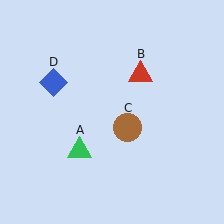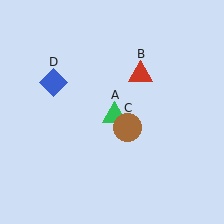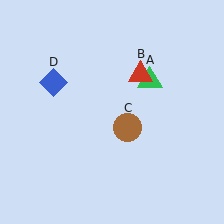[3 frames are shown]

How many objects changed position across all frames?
1 object changed position: green triangle (object A).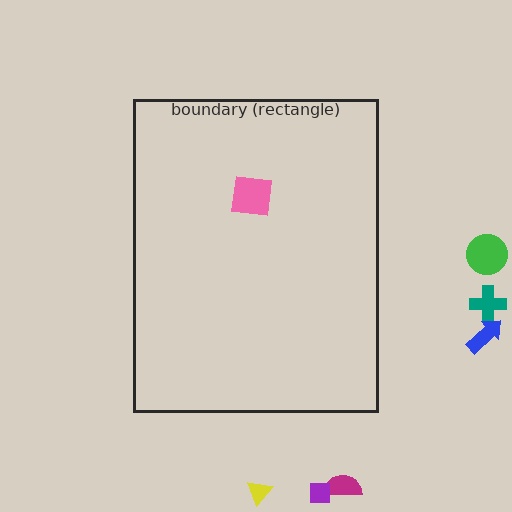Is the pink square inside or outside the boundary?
Inside.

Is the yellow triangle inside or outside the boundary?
Outside.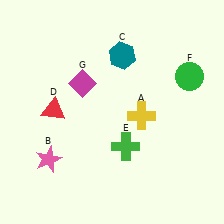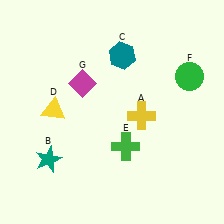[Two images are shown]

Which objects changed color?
B changed from pink to teal. D changed from red to yellow.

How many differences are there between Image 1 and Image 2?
There are 2 differences between the two images.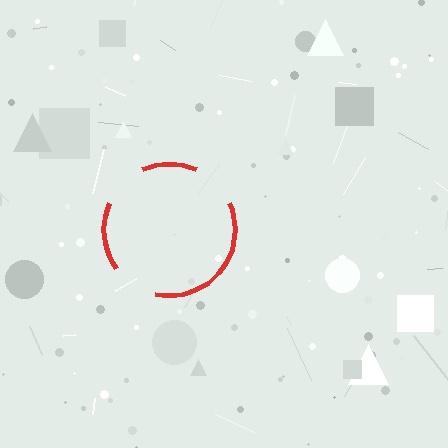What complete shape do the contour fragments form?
The contour fragments form a circle.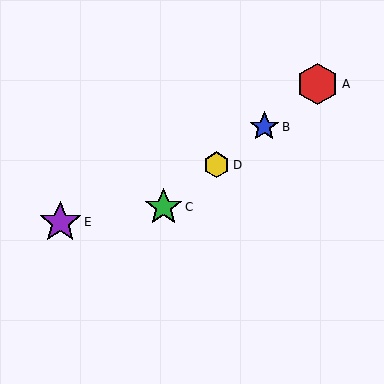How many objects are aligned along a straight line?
4 objects (A, B, C, D) are aligned along a straight line.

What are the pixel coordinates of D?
Object D is at (217, 165).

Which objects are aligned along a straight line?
Objects A, B, C, D are aligned along a straight line.